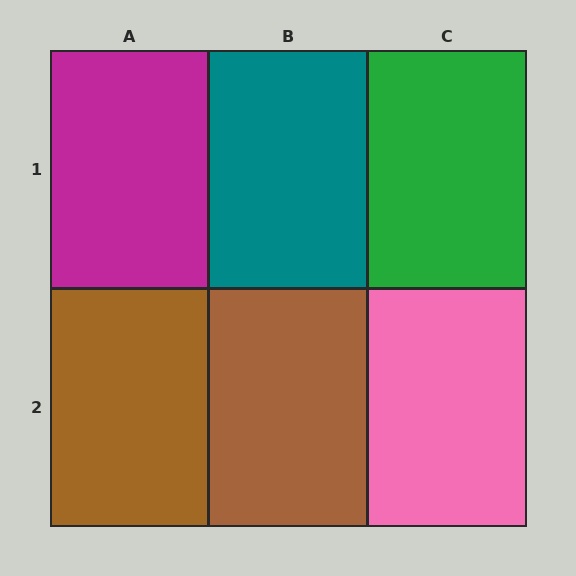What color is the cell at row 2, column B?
Brown.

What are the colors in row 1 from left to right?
Magenta, teal, green.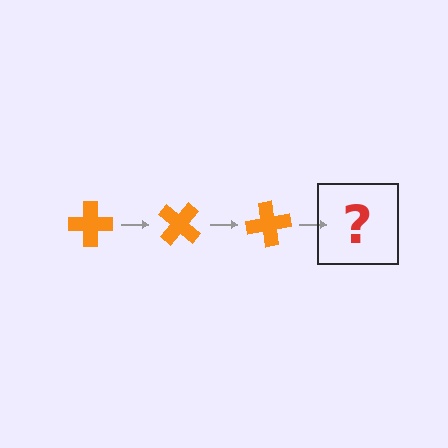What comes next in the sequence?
The next element should be an orange cross rotated 120 degrees.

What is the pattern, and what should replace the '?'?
The pattern is that the cross rotates 40 degrees each step. The '?' should be an orange cross rotated 120 degrees.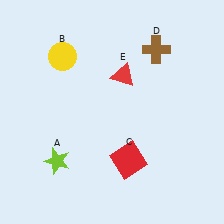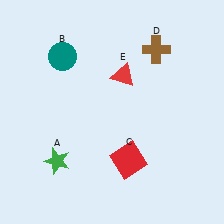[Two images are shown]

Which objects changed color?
A changed from lime to green. B changed from yellow to teal.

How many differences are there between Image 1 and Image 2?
There are 2 differences between the two images.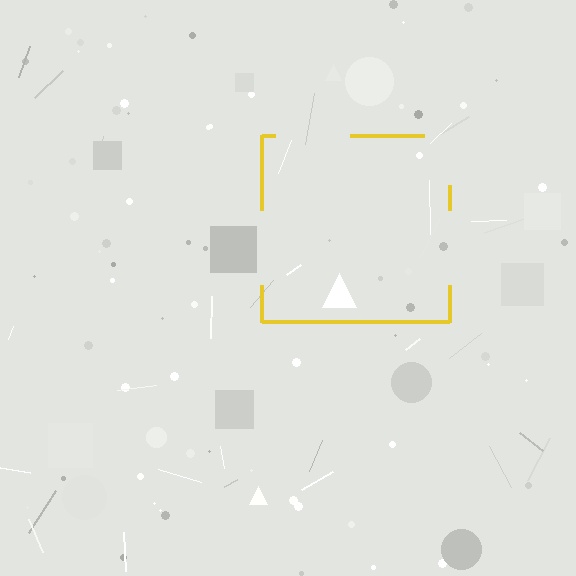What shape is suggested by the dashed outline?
The dashed outline suggests a square.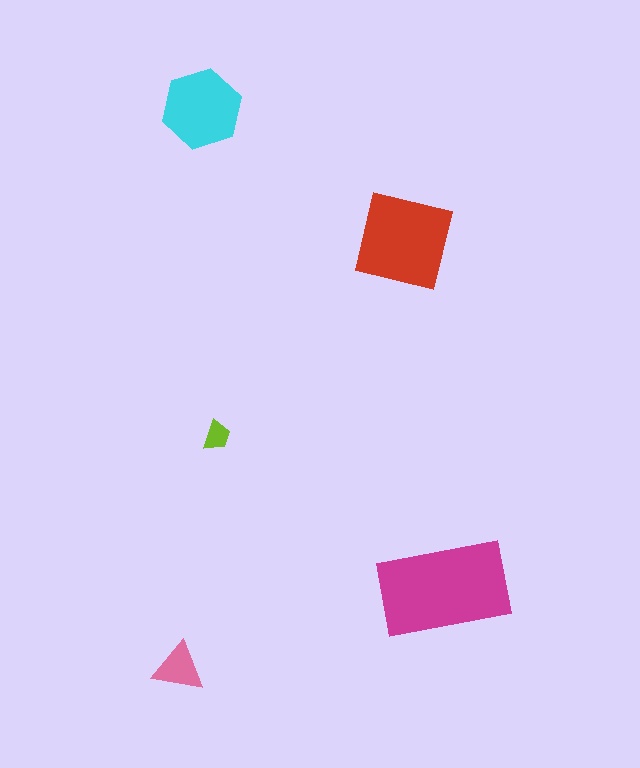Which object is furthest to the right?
The magenta rectangle is rightmost.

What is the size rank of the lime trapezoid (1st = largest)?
5th.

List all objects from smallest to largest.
The lime trapezoid, the pink triangle, the cyan hexagon, the red square, the magenta rectangle.